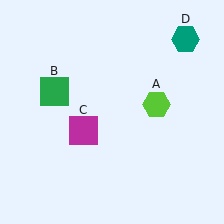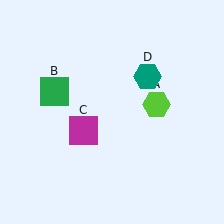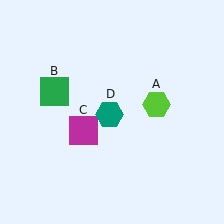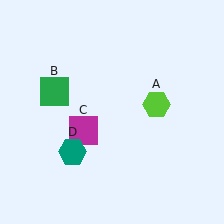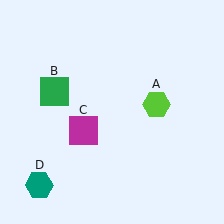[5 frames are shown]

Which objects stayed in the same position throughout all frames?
Lime hexagon (object A) and green square (object B) and magenta square (object C) remained stationary.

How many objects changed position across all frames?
1 object changed position: teal hexagon (object D).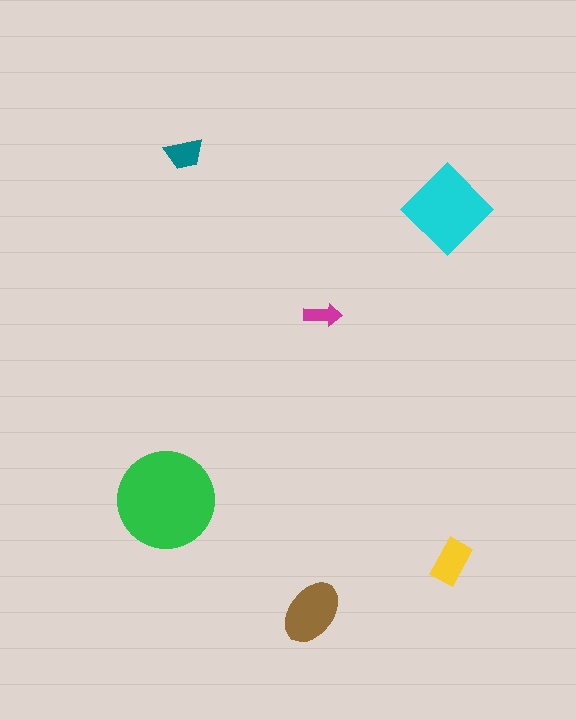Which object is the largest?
The green circle.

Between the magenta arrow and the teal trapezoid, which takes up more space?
The teal trapezoid.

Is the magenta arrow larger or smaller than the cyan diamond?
Smaller.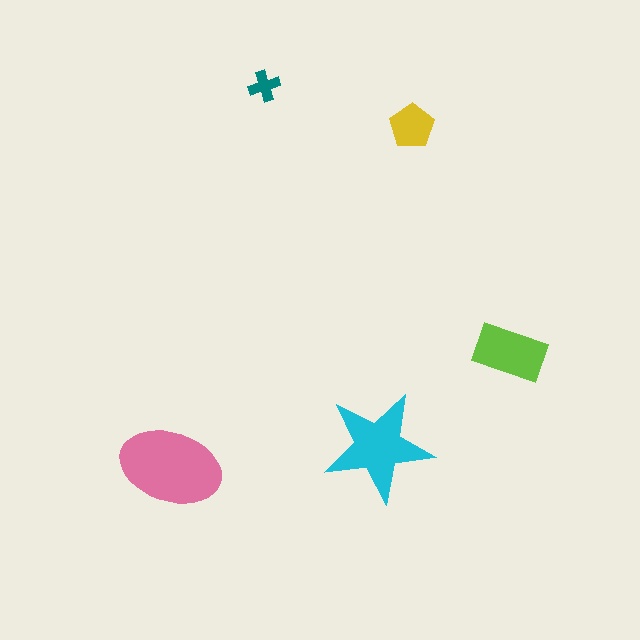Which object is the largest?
The pink ellipse.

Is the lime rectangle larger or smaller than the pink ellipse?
Smaller.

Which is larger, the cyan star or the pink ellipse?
The pink ellipse.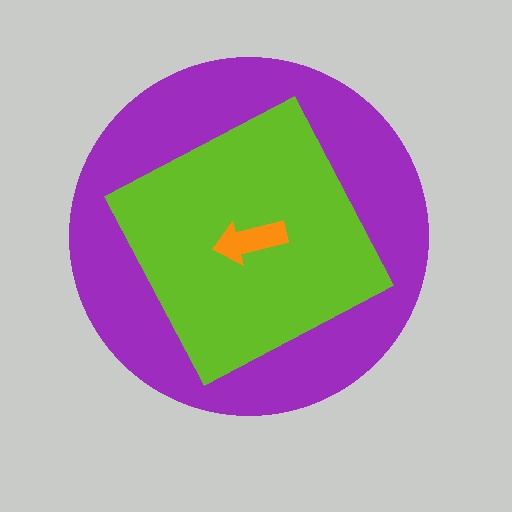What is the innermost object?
The orange arrow.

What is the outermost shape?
The purple circle.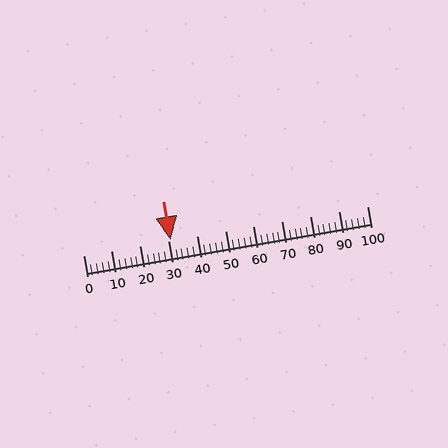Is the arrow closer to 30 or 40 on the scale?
The arrow is closer to 30.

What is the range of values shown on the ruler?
The ruler shows values from 0 to 100.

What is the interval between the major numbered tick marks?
The major tick marks are spaced 10 units apart.